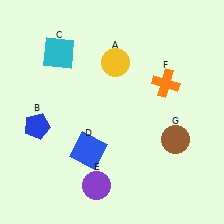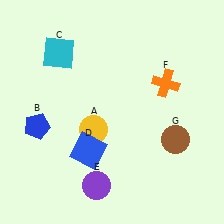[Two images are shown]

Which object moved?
The yellow circle (A) moved down.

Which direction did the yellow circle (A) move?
The yellow circle (A) moved down.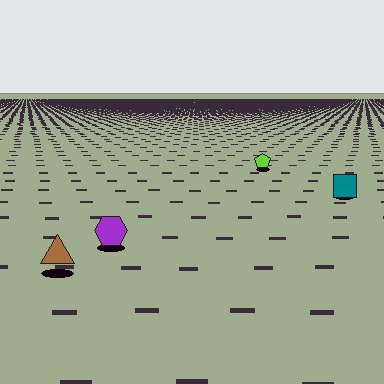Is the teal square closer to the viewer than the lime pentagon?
Yes. The teal square is closer — you can tell from the texture gradient: the ground texture is coarser near it.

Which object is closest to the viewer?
The brown triangle is closest. The texture marks near it are larger and more spread out.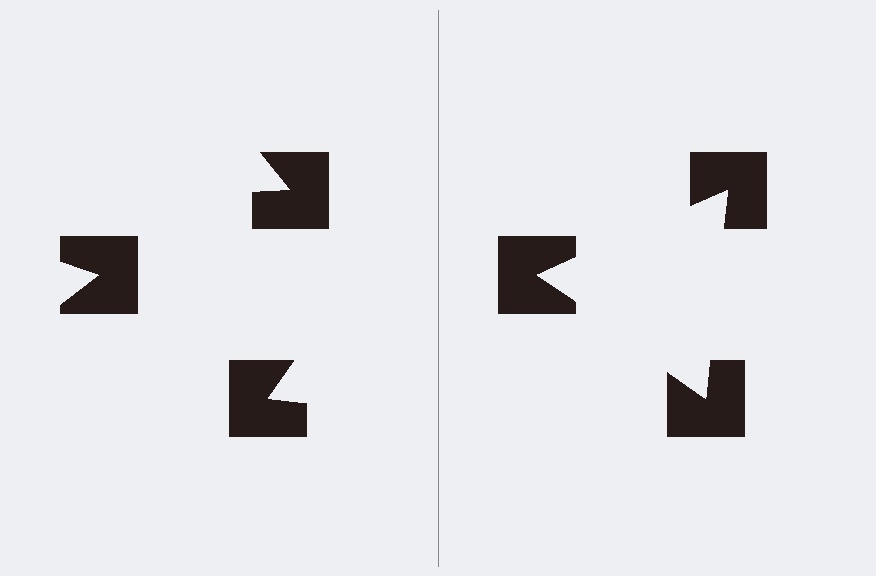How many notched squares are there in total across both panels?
6 — 3 on each side.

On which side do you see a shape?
An illusory triangle appears on the right side. On the left side the wedge cuts are rotated, so no coherent shape forms.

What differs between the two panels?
The notched squares are positioned identically on both sides; only the wedge orientations differ. On the right they align to a triangle; on the left they are misaligned.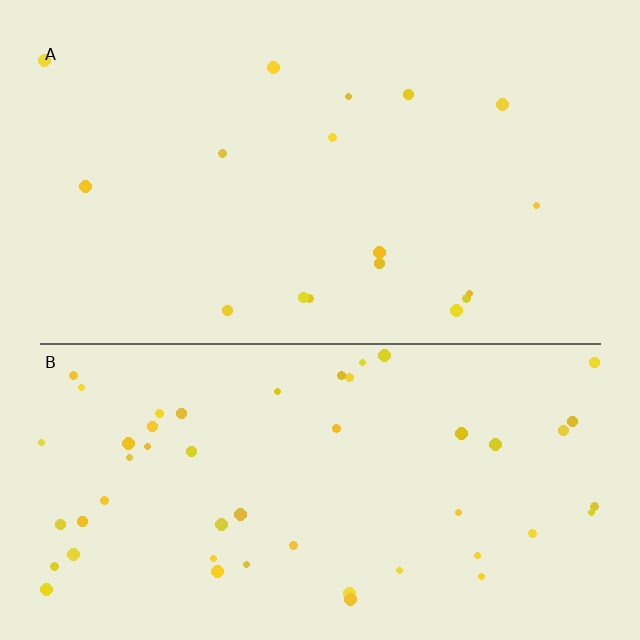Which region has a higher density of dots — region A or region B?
B (the bottom).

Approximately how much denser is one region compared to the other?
Approximately 2.9× — region B over region A.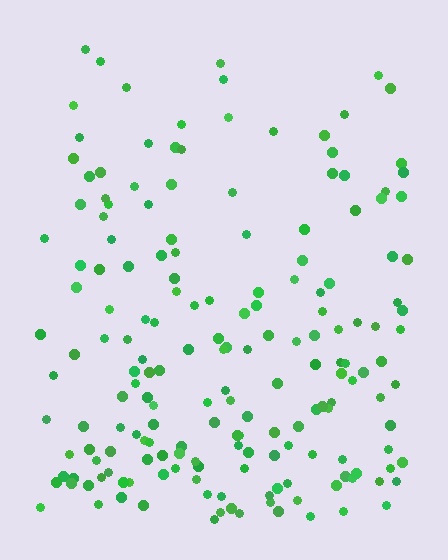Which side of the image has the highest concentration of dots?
The bottom.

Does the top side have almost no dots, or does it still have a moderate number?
Still a moderate number, just noticeably fewer than the bottom.